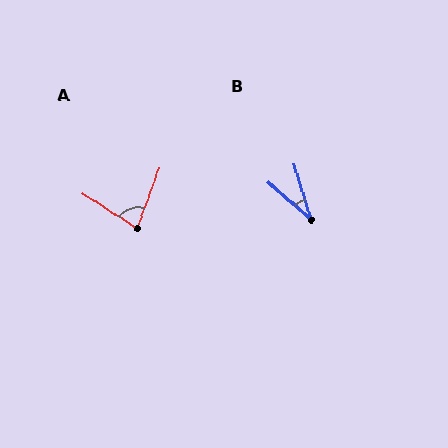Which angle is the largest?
A, at approximately 78 degrees.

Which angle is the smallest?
B, at approximately 31 degrees.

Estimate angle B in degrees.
Approximately 31 degrees.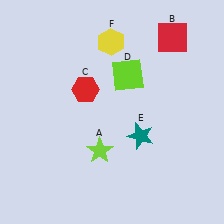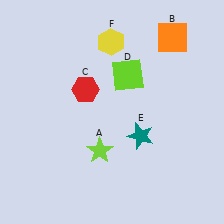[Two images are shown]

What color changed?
The square (B) changed from red in Image 1 to orange in Image 2.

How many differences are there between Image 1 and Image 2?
There is 1 difference between the two images.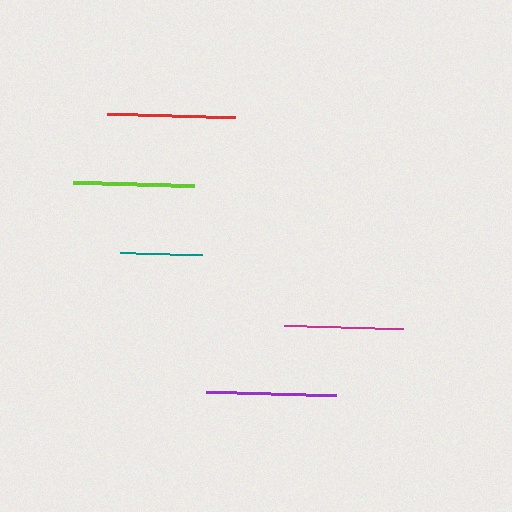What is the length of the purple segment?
The purple segment is approximately 130 pixels long.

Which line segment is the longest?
The purple line is the longest at approximately 130 pixels.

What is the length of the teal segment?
The teal segment is approximately 82 pixels long.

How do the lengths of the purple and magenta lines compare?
The purple and magenta lines are approximately the same length.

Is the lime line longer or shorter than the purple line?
The purple line is longer than the lime line.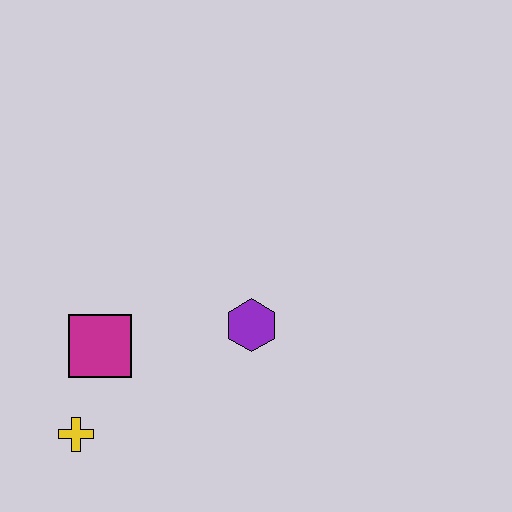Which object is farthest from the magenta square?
The purple hexagon is farthest from the magenta square.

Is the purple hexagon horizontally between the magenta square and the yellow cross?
No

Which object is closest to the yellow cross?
The magenta square is closest to the yellow cross.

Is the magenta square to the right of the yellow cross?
Yes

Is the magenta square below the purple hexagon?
Yes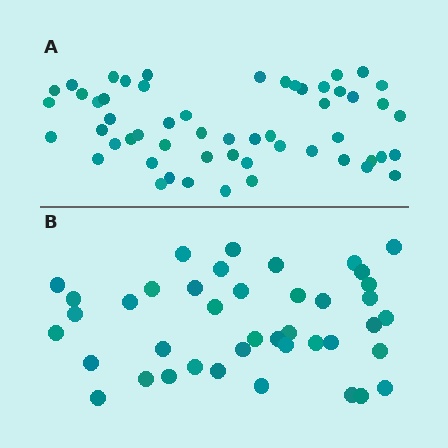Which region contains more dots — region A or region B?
Region A (the top region) has more dots.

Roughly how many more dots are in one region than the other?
Region A has approximately 15 more dots than region B.